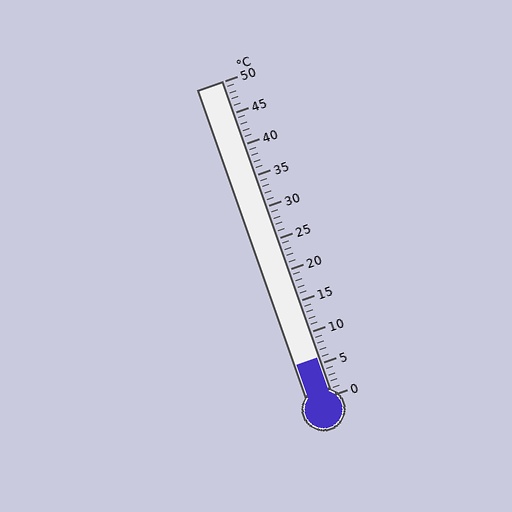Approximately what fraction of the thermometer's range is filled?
The thermometer is filled to approximately 10% of its range.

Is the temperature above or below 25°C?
The temperature is below 25°C.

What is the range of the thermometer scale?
The thermometer scale ranges from 0°C to 50°C.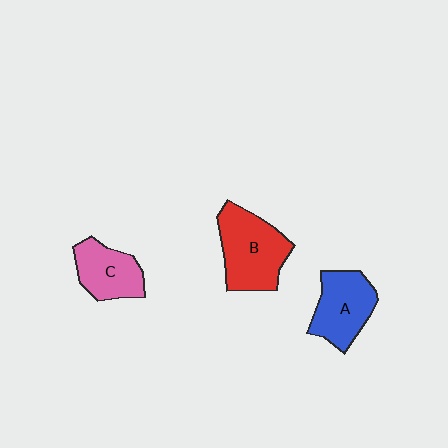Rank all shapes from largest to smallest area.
From largest to smallest: B (red), A (blue), C (pink).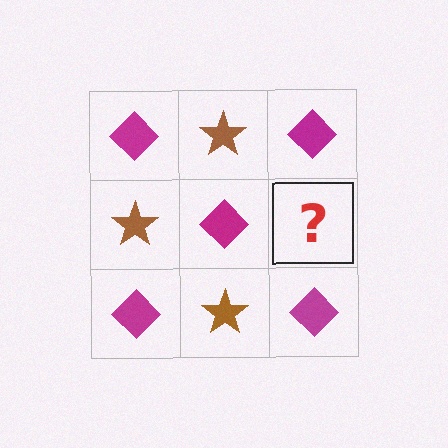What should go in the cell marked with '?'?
The missing cell should contain a brown star.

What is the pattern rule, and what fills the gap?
The rule is that it alternates magenta diamond and brown star in a checkerboard pattern. The gap should be filled with a brown star.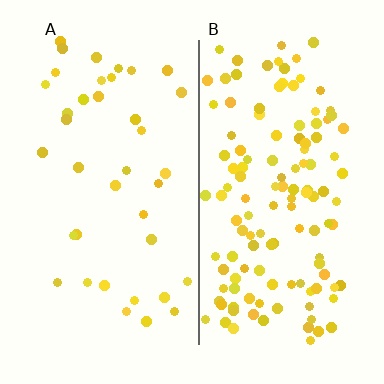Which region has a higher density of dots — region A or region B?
B (the right).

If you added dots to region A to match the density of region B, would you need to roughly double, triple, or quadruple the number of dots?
Approximately triple.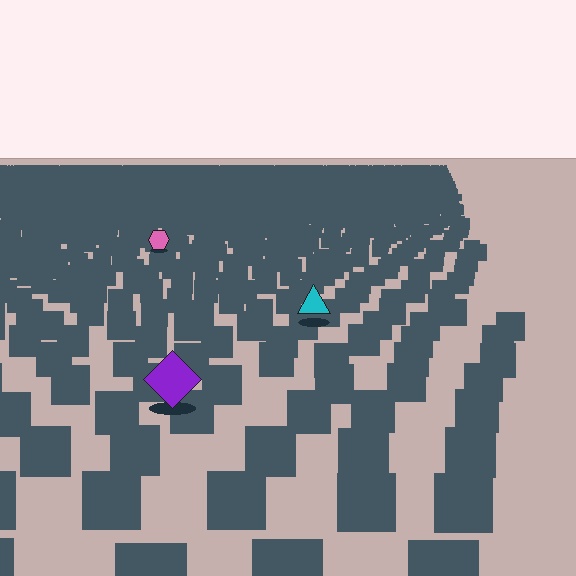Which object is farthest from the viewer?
The pink hexagon is farthest from the viewer. It appears smaller and the ground texture around it is denser.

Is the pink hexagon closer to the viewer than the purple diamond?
No. The purple diamond is closer — you can tell from the texture gradient: the ground texture is coarser near it.